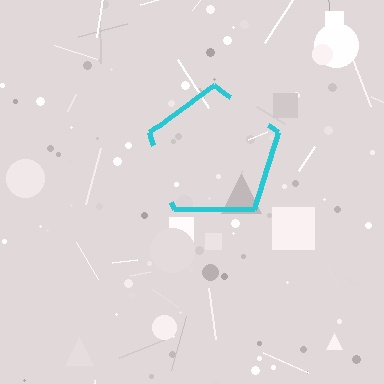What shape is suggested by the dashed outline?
The dashed outline suggests a pentagon.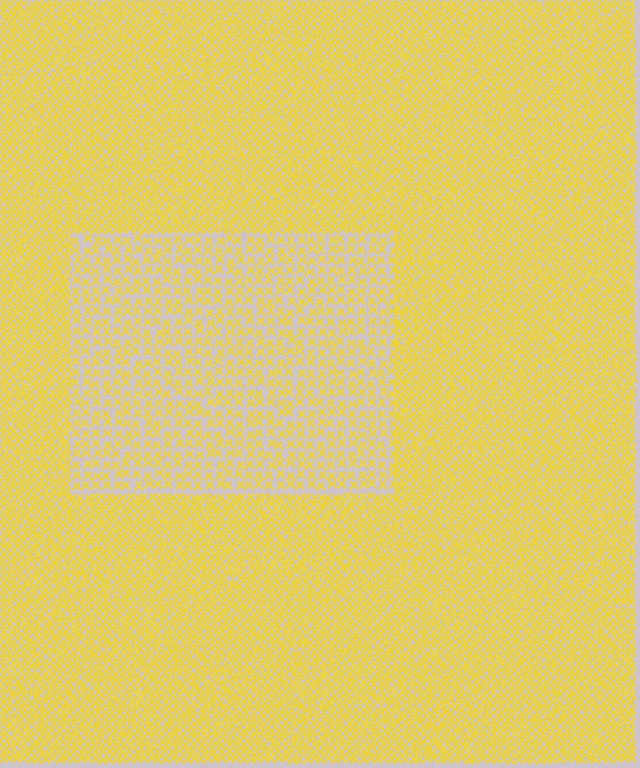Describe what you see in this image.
The image contains small yellow elements arranged at two different densities. A rectangle-shaped region is visible where the elements are less densely packed than the surrounding area.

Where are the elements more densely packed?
The elements are more densely packed outside the rectangle boundary.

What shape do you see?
I see a rectangle.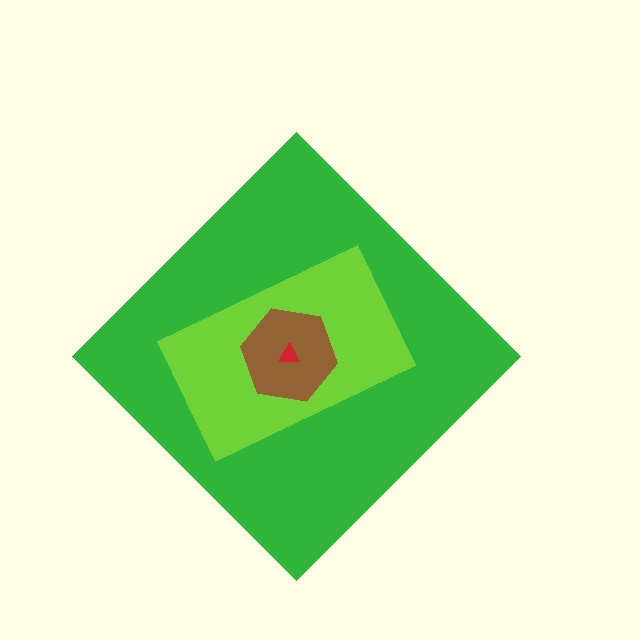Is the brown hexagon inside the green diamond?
Yes.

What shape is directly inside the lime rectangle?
The brown hexagon.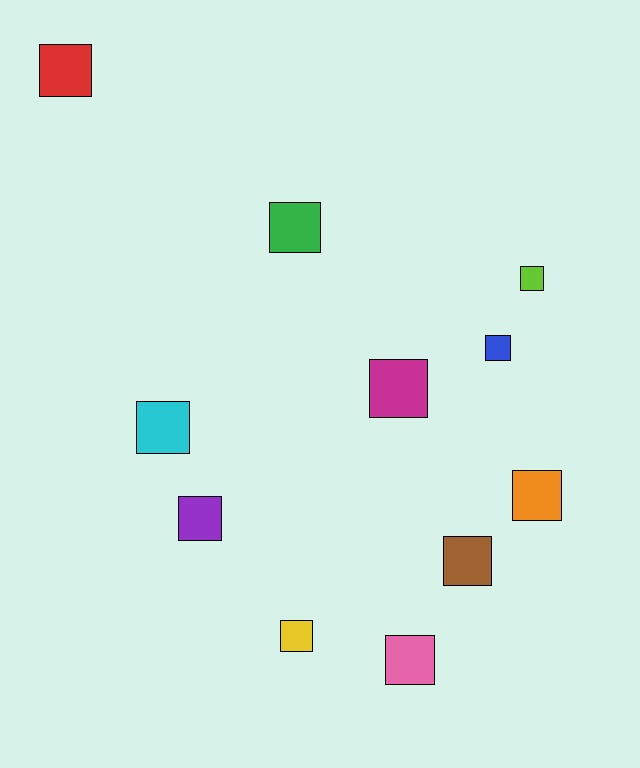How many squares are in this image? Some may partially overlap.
There are 11 squares.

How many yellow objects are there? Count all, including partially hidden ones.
There is 1 yellow object.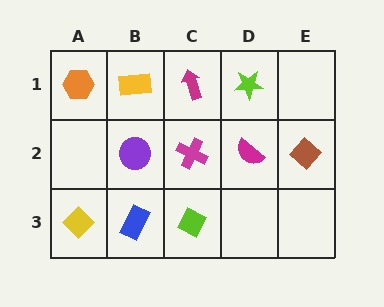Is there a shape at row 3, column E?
No, that cell is empty.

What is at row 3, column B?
A blue rectangle.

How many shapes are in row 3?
3 shapes.